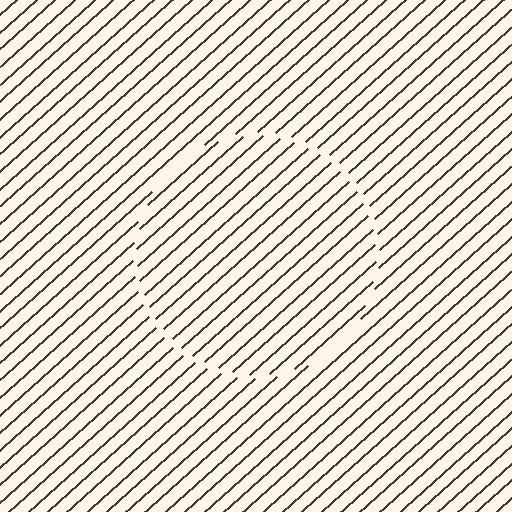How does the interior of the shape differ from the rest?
The interior of the shape contains the same grating, shifted by half a period — the contour is defined by the phase discontinuity where line-ends from the inner and outer gratings abut.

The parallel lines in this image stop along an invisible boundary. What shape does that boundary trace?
An illusory circle. The interior of the shape contains the same grating, shifted by half a period — the contour is defined by the phase discontinuity where line-ends from the inner and outer gratings abut.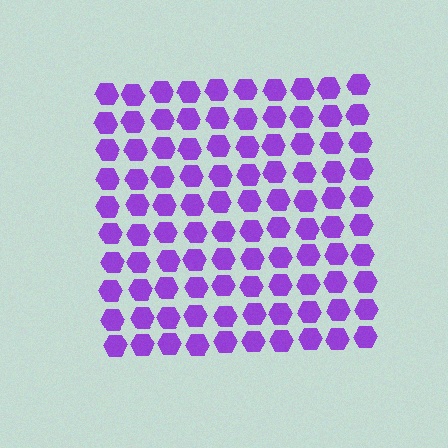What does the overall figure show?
The overall figure shows a square.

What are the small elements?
The small elements are hexagons.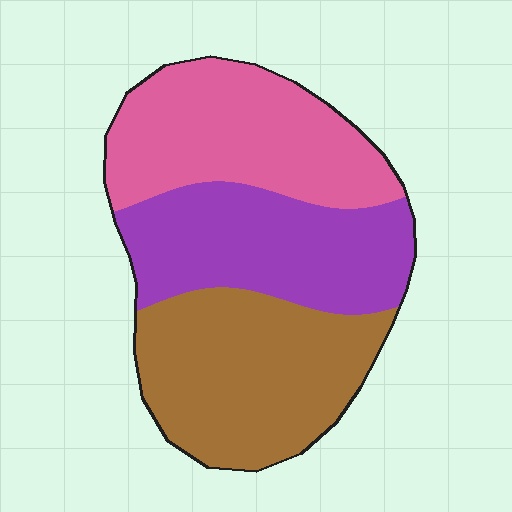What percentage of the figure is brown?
Brown covers 36% of the figure.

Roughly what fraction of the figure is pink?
Pink covers around 35% of the figure.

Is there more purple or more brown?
Brown.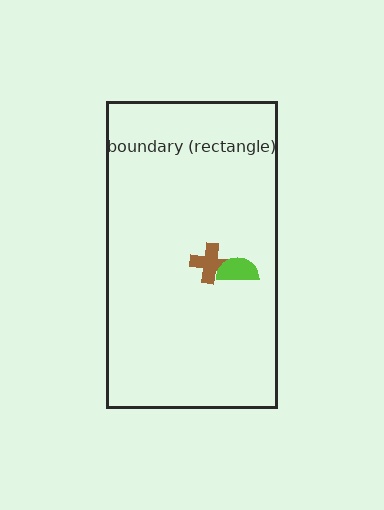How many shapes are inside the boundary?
2 inside, 0 outside.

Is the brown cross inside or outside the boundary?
Inside.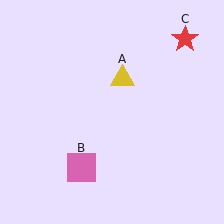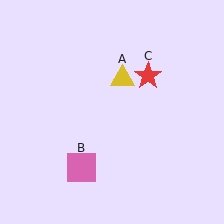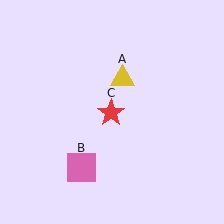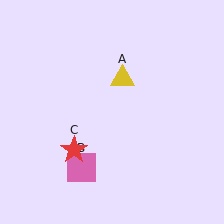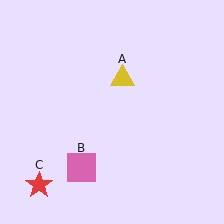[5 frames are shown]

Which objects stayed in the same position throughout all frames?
Yellow triangle (object A) and pink square (object B) remained stationary.